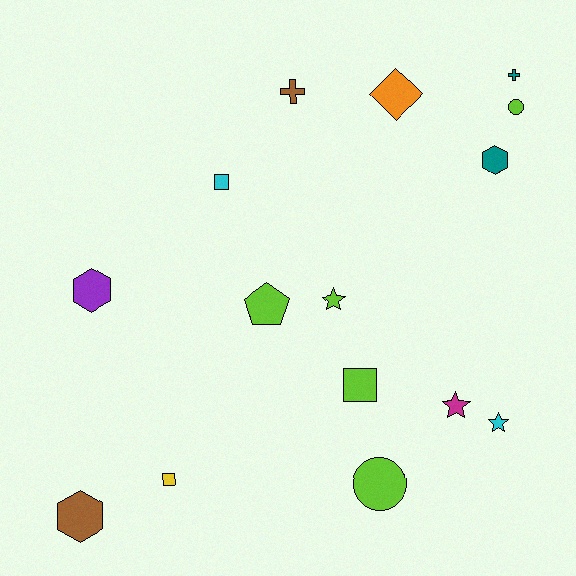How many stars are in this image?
There are 3 stars.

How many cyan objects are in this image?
There are 2 cyan objects.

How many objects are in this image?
There are 15 objects.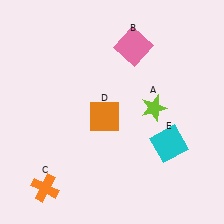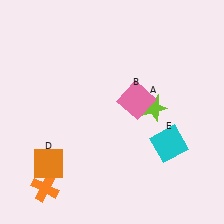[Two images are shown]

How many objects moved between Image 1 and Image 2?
2 objects moved between the two images.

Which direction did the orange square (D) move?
The orange square (D) moved left.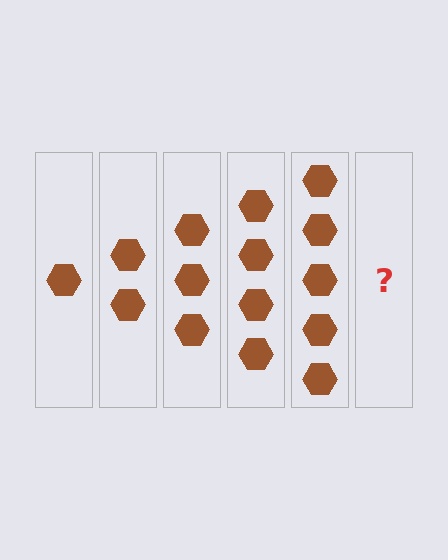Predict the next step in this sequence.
The next step is 6 hexagons.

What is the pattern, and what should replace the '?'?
The pattern is that each step adds one more hexagon. The '?' should be 6 hexagons.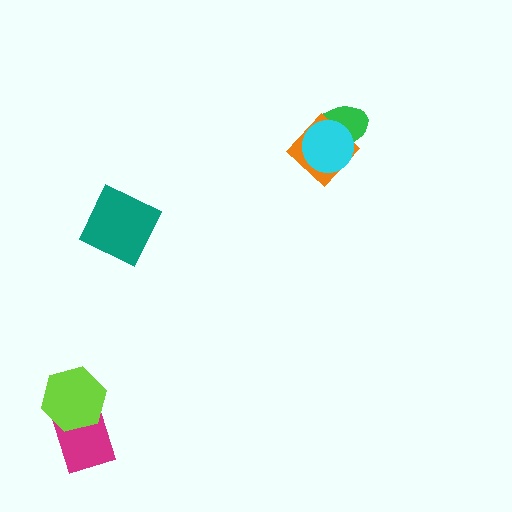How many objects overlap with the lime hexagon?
1 object overlaps with the lime hexagon.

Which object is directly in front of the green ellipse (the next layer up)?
The orange diamond is directly in front of the green ellipse.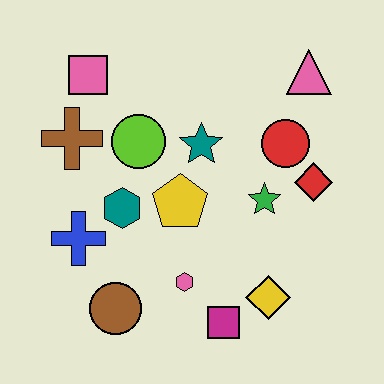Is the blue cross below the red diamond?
Yes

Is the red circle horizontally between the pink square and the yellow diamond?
No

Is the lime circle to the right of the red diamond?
No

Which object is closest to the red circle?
The red diamond is closest to the red circle.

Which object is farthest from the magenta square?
The pink square is farthest from the magenta square.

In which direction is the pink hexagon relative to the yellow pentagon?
The pink hexagon is below the yellow pentagon.